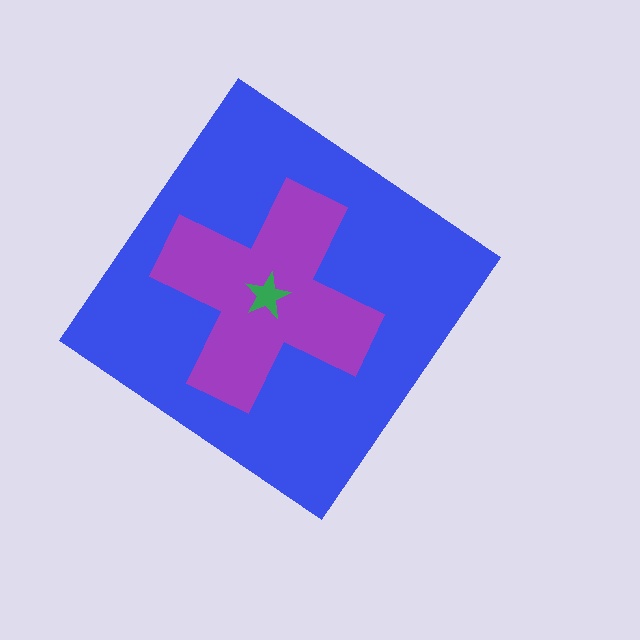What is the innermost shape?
The green star.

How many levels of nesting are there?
3.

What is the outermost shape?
The blue diamond.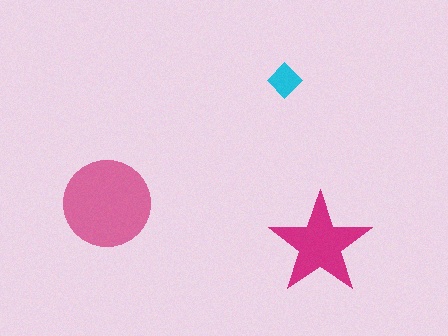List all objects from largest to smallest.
The pink circle, the magenta star, the cyan diamond.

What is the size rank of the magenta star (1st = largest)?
2nd.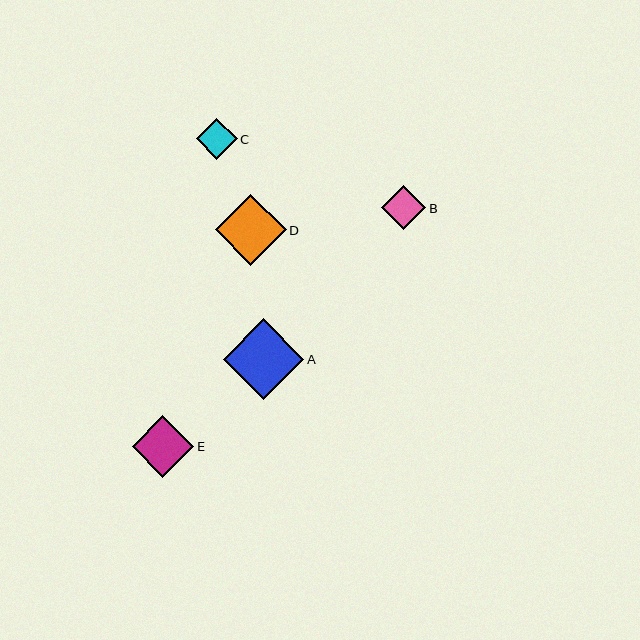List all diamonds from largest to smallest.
From largest to smallest: A, D, E, B, C.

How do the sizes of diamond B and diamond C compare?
Diamond B and diamond C are approximately the same size.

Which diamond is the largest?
Diamond A is the largest with a size of approximately 80 pixels.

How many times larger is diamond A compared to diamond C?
Diamond A is approximately 2.0 times the size of diamond C.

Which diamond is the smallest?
Diamond C is the smallest with a size of approximately 41 pixels.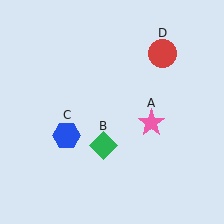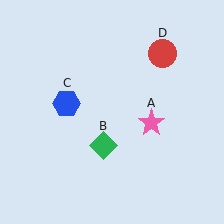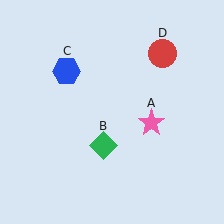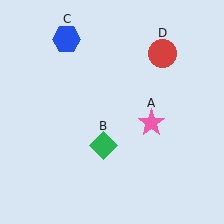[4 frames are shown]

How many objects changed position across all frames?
1 object changed position: blue hexagon (object C).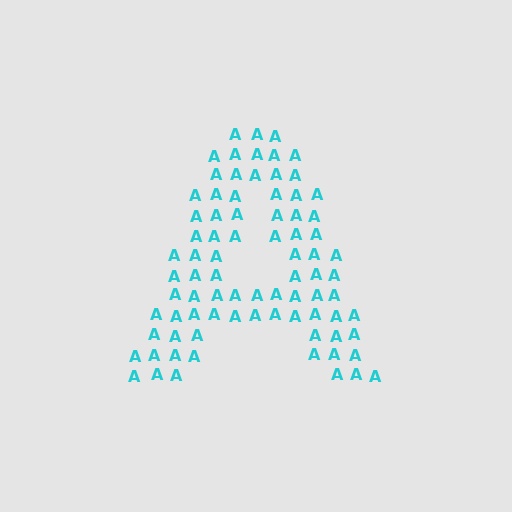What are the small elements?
The small elements are letter A's.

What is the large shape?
The large shape is the letter A.